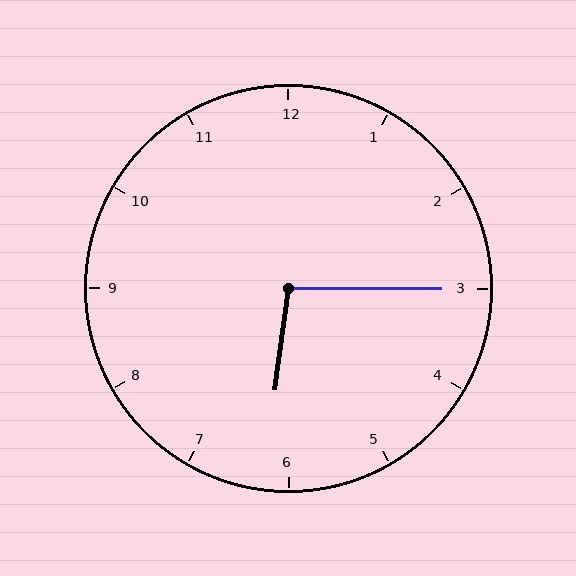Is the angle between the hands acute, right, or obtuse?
It is obtuse.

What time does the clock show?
6:15.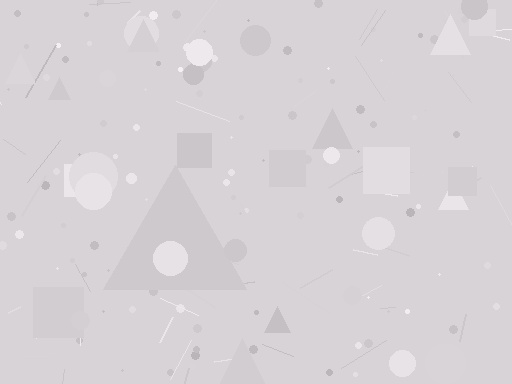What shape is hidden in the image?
A triangle is hidden in the image.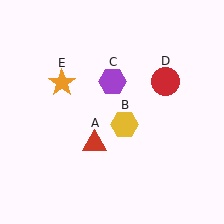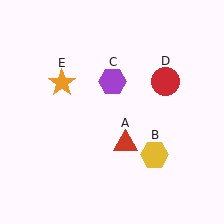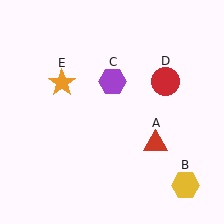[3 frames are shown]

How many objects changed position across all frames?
2 objects changed position: red triangle (object A), yellow hexagon (object B).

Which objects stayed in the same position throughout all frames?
Purple hexagon (object C) and red circle (object D) and orange star (object E) remained stationary.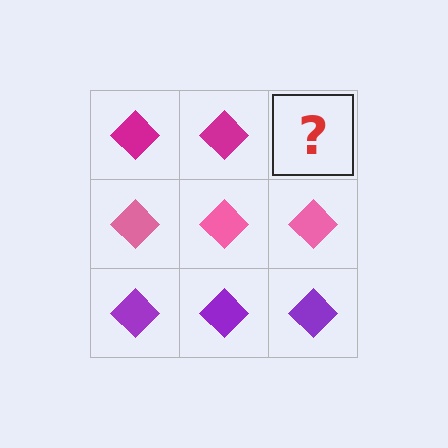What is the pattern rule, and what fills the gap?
The rule is that each row has a consistent color. The gap should be filled with a magenta diamond.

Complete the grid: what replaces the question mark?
The question mark should be replaced with a magenta diamond.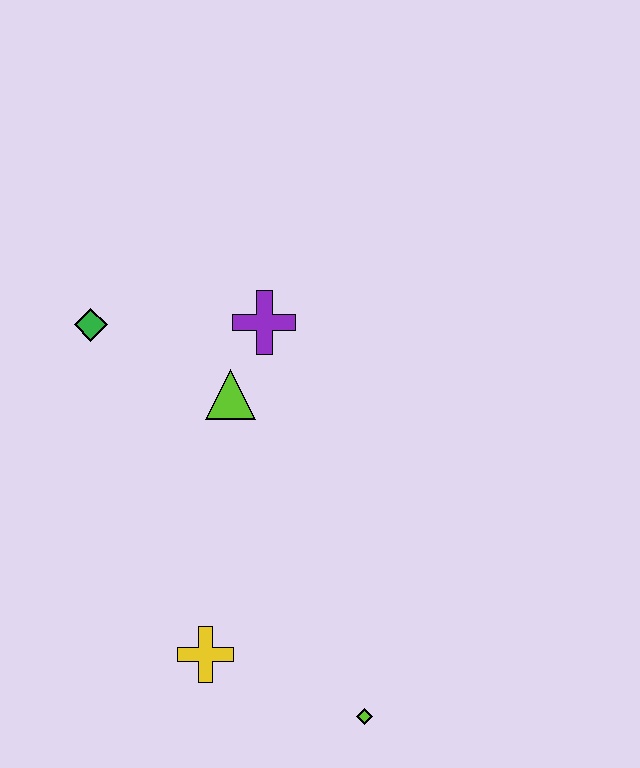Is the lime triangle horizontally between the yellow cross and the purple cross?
Yes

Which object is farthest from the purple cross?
The lime diamond is farthest from the purple cross.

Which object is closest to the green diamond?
The lime triangle is closest to the green diamond.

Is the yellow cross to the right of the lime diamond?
No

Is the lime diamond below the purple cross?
Yes